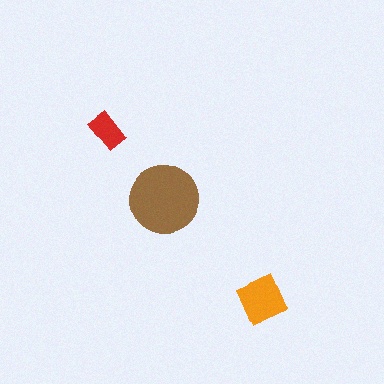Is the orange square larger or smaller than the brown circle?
Smaller.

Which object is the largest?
The brown circle.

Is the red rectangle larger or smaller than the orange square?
Smaller.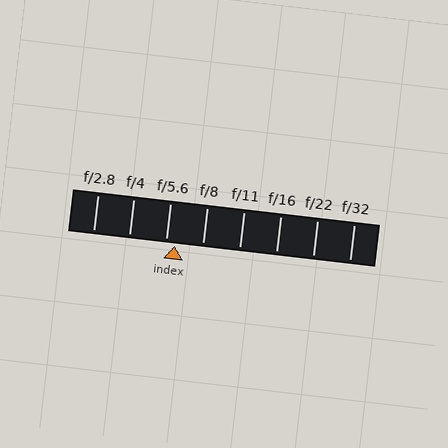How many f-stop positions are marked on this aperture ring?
There are 8 f-stop positions marked.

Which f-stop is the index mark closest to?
The index mark is closest to f/5.6.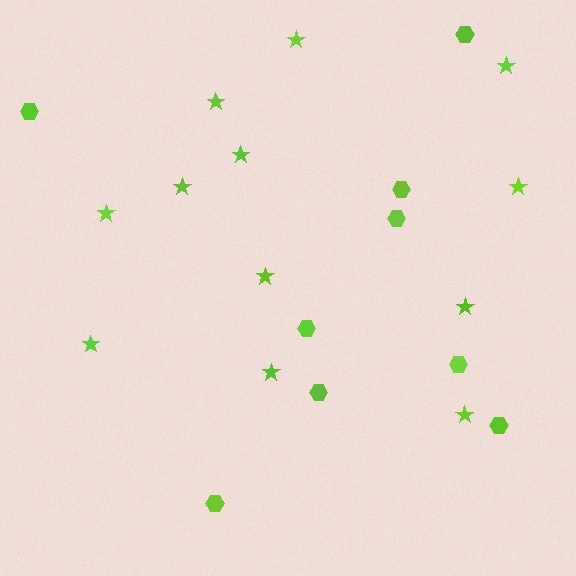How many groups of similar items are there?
There are 2 groups: one group of stars (12) and one group of hexagons (9).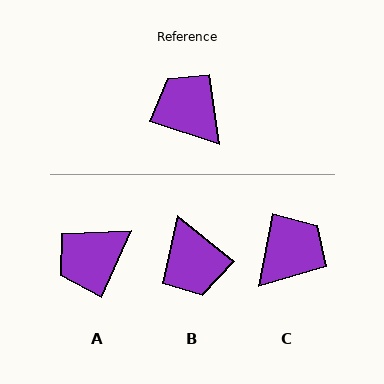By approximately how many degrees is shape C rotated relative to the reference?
Approximately 82 degrees clockwise.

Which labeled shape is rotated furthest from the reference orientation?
B, about 159 degrees away.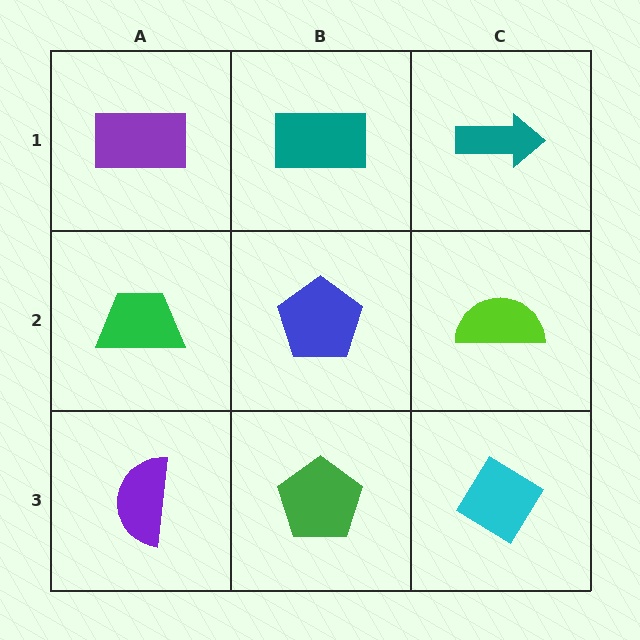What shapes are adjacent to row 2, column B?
A teal rectangle (row 1, column B), a green pentagon (row 3, column B), a green trapezoid (row 2, column A), a lime semicircle (row 2, column C).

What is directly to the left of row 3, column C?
A green pentagon.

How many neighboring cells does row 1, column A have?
2.